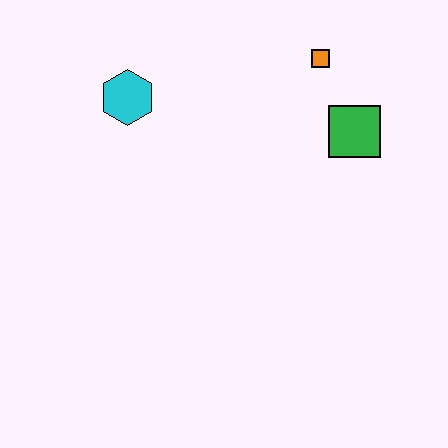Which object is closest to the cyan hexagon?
The orange square is closest to the cyan hexagon.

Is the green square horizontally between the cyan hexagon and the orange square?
No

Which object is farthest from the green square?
The cyan hexagon is farthest from the green square.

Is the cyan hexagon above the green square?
Yes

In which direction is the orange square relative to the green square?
The orange square is above the green square.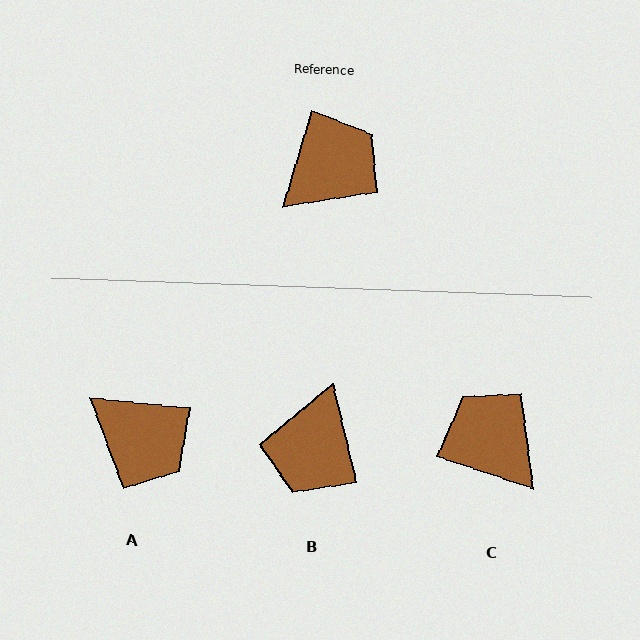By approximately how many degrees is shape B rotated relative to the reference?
Approximately 150 degrees clockwise.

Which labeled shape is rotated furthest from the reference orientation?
B, about 150 degrees away.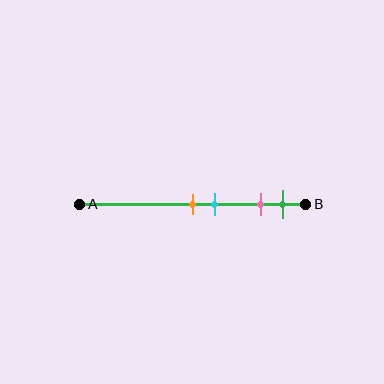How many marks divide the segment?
There are 4 marks dividing the segment.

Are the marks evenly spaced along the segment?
No, the marks are not evenly spaced.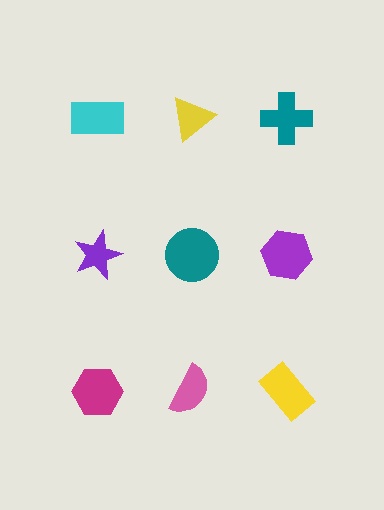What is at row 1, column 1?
A cyan rectangle.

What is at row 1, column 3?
A teal cross.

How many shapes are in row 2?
3 shapes.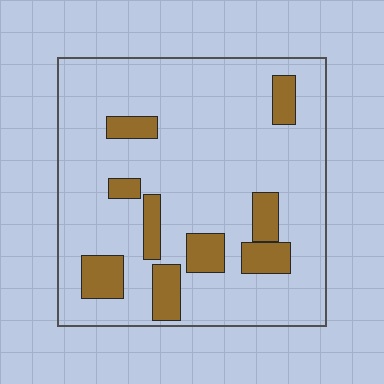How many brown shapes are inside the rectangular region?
9.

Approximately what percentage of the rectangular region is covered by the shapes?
Approximately 15%.